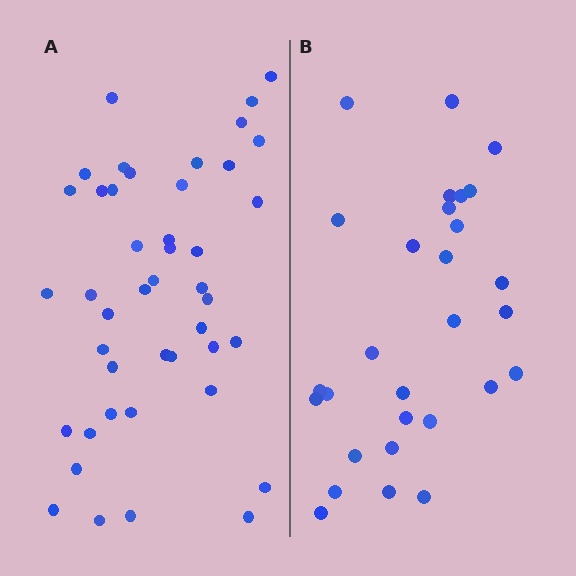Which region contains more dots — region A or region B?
Region A (the left region) has more dots.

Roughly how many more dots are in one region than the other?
Region A has approximately 15 more dots than region B.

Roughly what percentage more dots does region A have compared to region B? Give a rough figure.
About 50% more.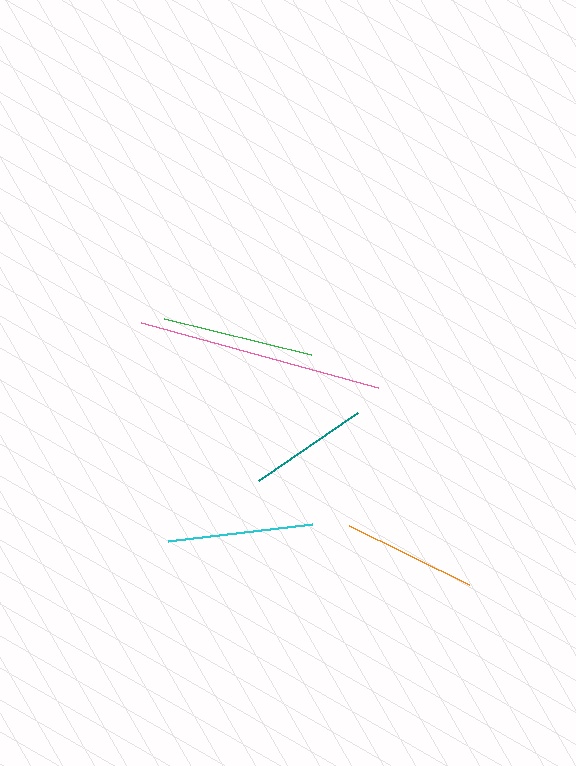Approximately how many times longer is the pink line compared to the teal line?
The pink line is approximately 2.0 times the length of the teal line.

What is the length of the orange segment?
The orange segment is approximately 134 pixels long.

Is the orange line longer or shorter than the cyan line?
The cyan line is longer than the orange line.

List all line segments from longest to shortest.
From longest to shortest: pink, green, cyan, orange, teal.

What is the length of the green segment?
The green segment is approximately 151 pixels long.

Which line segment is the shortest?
The teal line is the shortest at approximately 121 pixels.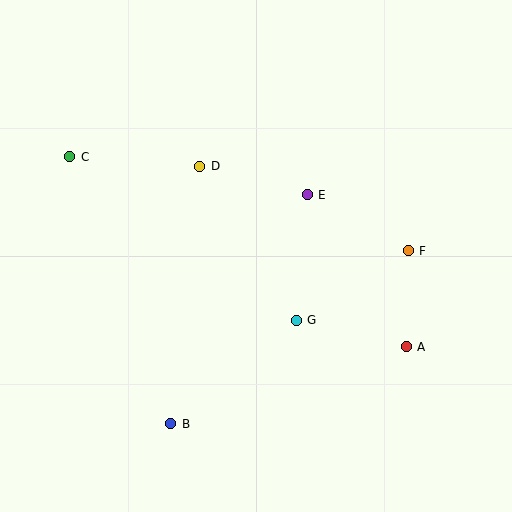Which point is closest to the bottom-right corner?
Point A is closest to the bottom-right corner.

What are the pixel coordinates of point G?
Point G is at (296, 320).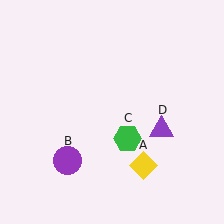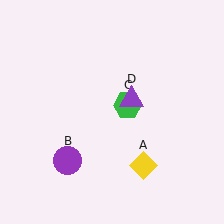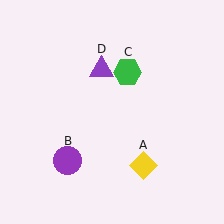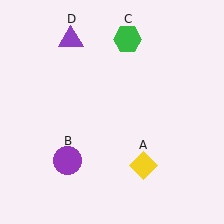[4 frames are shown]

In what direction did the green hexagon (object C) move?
The green hexagon (object C) moved up.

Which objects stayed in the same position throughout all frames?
Yellow diamond (object A) and purple circle (object B) remained stationary.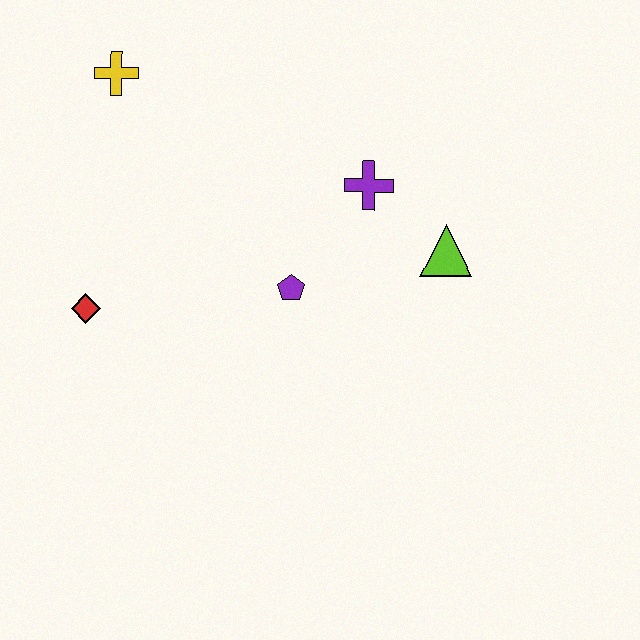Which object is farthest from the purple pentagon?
The yellow cross is farthest from the purple pentagon.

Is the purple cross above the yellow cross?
No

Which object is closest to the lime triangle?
The purple cross is closest to the lime triangle.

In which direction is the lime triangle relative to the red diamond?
The lime triangle is to the right of the red diamond.